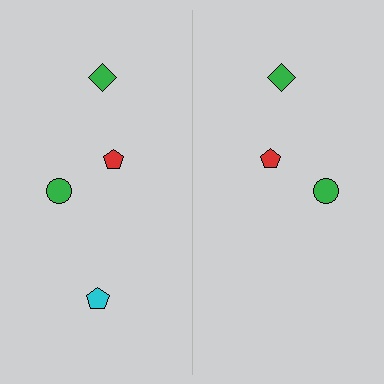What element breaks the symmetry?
A cyan pentagon is missing from the right side.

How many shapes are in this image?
There are 7 shapes in this image.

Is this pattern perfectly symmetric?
No, the pattern is not perfectly symmetric. A cyan pentagon is missing from the right side.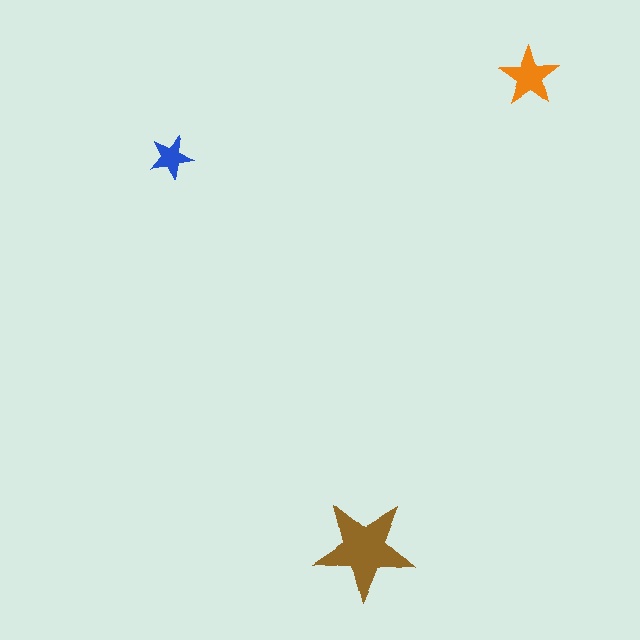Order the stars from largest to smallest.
the brown one, the orange one, the blue one.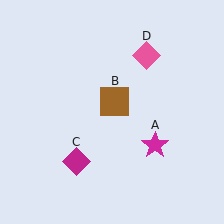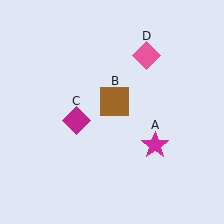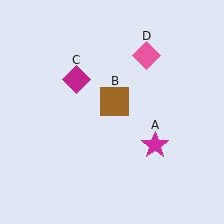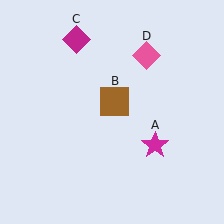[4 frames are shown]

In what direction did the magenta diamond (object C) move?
The magenta diamond (object C) moved up.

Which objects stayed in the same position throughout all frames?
Magenta star (object A) and brown square (object B) and pink diamond (object D) remained stationary.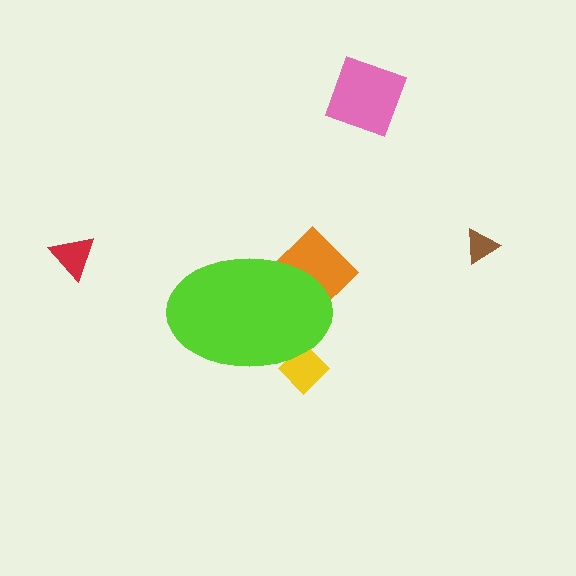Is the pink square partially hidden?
No, the pink square is fully visible.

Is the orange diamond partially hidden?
Yes, the orange diamond is partially hidden behind the lime ellipse.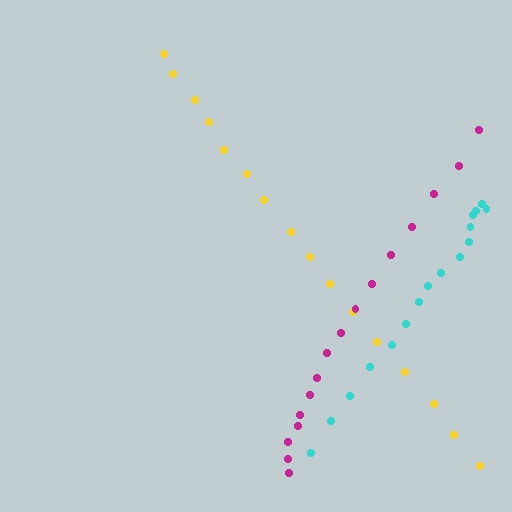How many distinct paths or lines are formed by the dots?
There are 3 distinct paths.